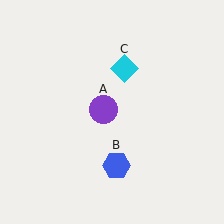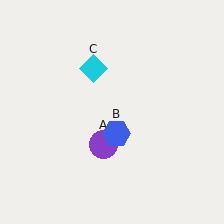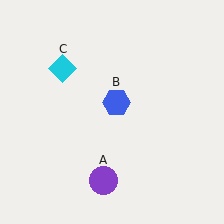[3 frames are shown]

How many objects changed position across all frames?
3 objects changed position: purple circle (object A), blue hexagon (object B), cyan diamond (object C).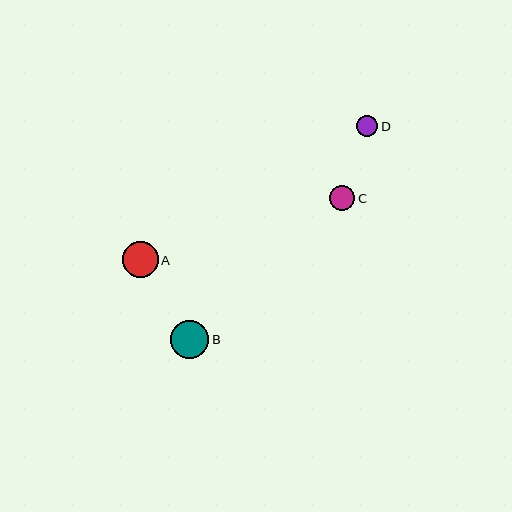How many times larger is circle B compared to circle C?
Circle B is approximately 1.5 times the size of circle C.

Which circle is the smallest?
Circle D is the smallest with a size of approximately 21 pixels.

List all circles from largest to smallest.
From largest to smallest: B, A, C, D.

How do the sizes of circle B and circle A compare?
Circle B and circle A are approximately the same size.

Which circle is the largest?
Circle B is the largest with a size of approximately 38 pixels.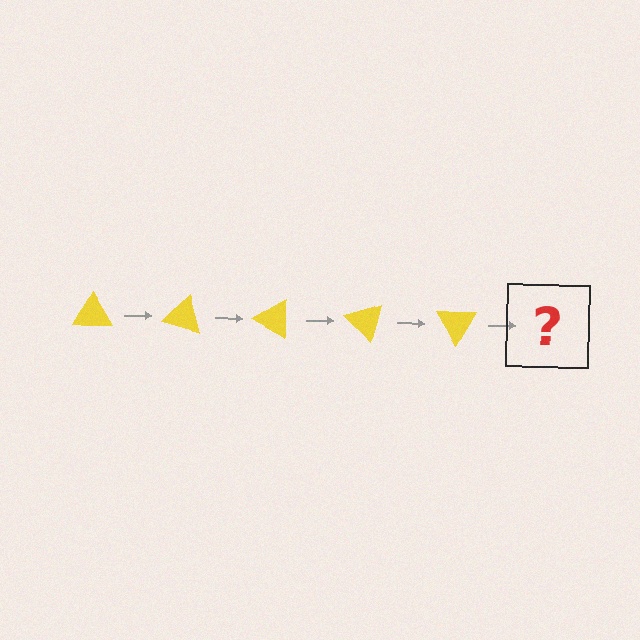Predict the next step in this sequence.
The next step is a yellow triangle rotated 75 degrees.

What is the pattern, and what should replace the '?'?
The pattern is that the triangle rotates 15 degrees each step. The '?' should be a yellow triangle rotated 75 degrees.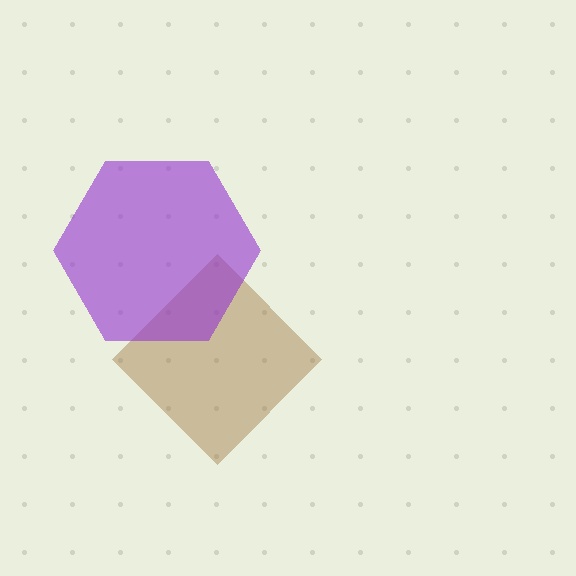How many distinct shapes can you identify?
There are 2 distinct shapes: a brown diamond, a purple hexagon.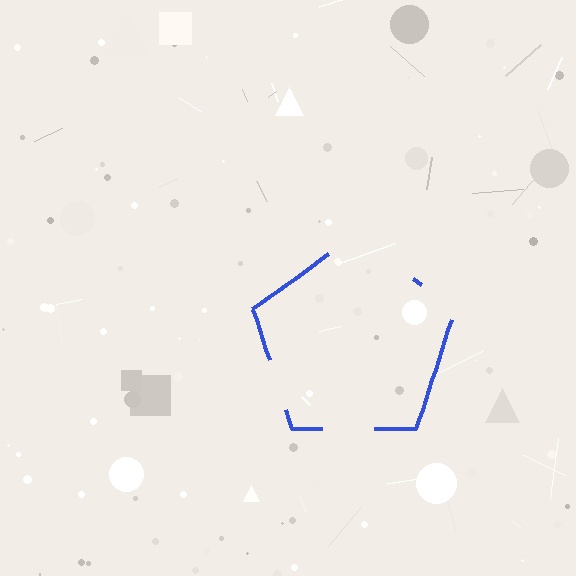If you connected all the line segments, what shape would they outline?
They would outline a pentagon.